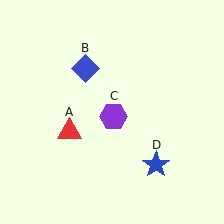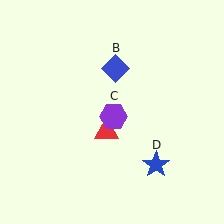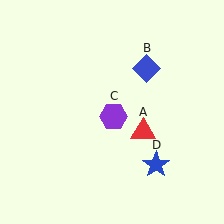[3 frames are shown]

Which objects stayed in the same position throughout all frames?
Purple hexagon (object C) and blue star (object D) remained stationary.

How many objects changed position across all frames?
2 objects changed position: red triangle (object A), blue diamond (object B).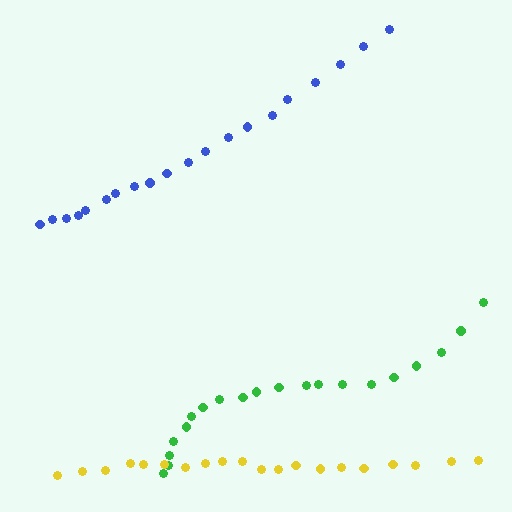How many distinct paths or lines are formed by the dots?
There are 3 distinct paths.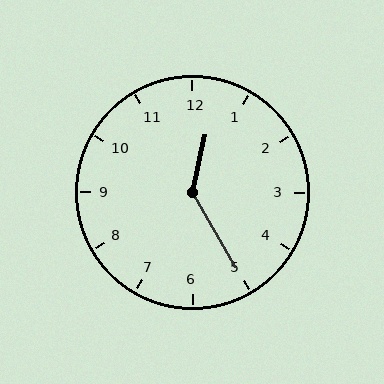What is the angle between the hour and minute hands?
Approximately 138 degrees.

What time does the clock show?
12:25.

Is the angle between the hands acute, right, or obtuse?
It is obtuse.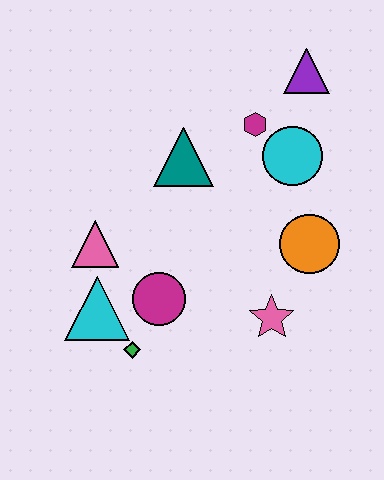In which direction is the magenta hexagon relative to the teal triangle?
The magenta hexagon is to the right of the teal triangle.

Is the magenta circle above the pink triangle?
No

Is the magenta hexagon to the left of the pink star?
Yes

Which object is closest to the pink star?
The orange circle is closest to the pink star.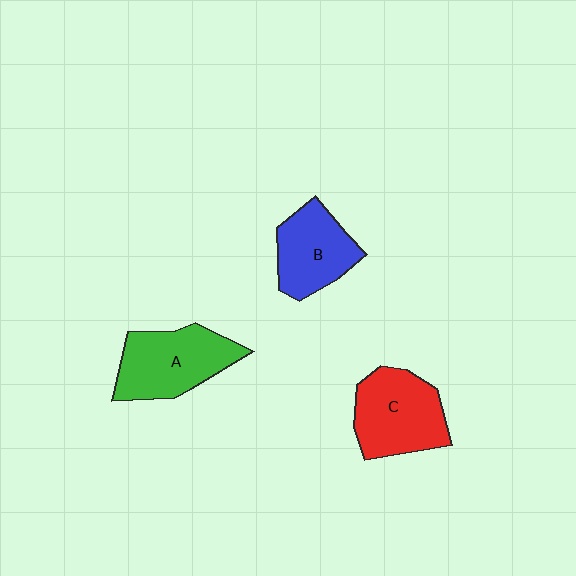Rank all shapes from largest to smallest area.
From largest to smallest: A (green), C (red), B (blue).